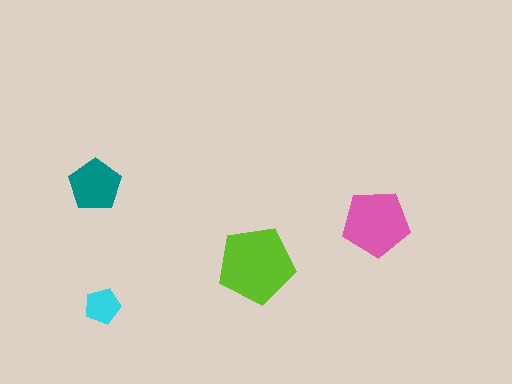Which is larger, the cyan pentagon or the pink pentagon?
The pink one.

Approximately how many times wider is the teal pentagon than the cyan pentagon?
About 1.5 times wider.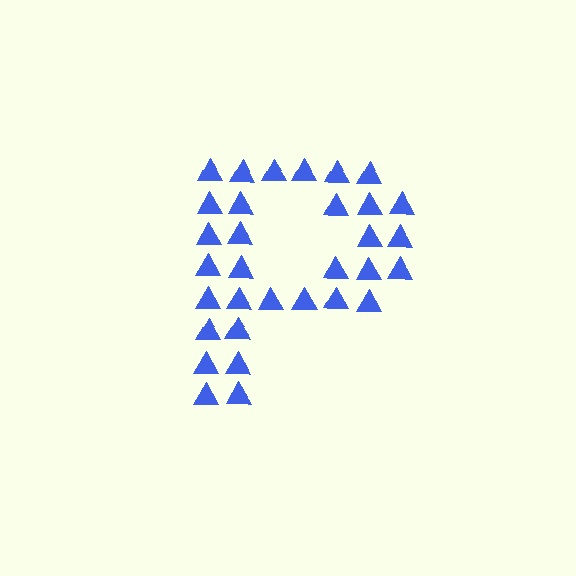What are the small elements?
The small elements are triangles.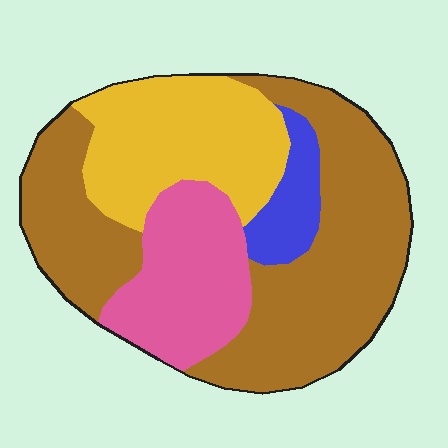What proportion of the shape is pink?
Pink covers around 20% of the shape.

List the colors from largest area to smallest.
From largest to smallest: brown, yellow, pink, blue.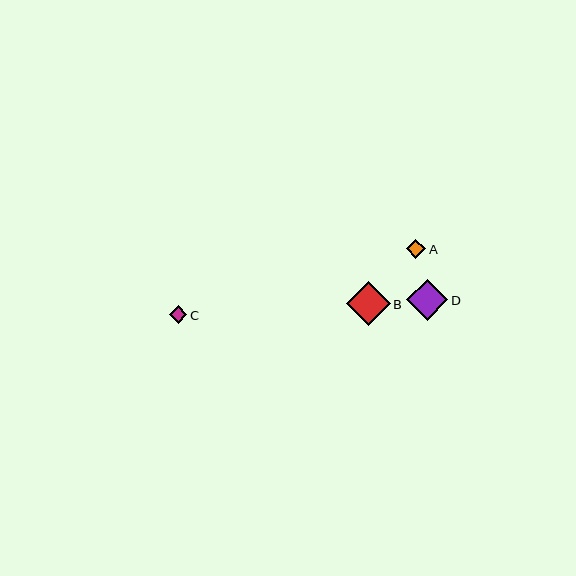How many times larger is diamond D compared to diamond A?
Diamond D is approximately 2.1 times the size of diamond A.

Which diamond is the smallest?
Diamond C is the smallest with a size of approximately 18 pixels.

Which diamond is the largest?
Diamond B is the largest with a size of approximately 44 pixels.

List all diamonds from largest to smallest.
From largest to smallest: B, D, A, C.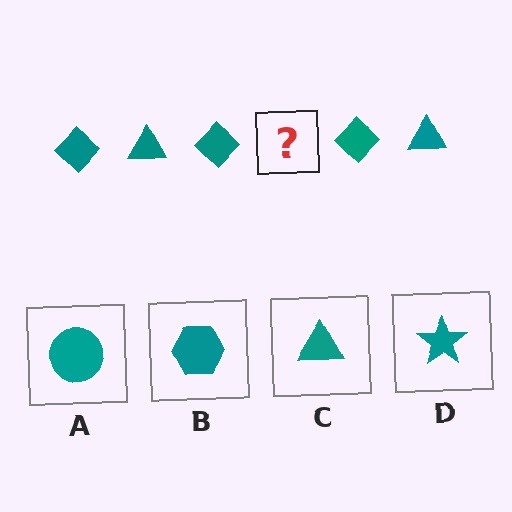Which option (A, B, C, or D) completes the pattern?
C.